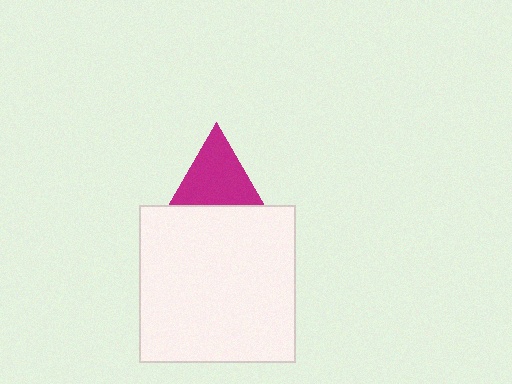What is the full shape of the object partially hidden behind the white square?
The partially hidden object is a magenta triangle.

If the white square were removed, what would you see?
You would see the complete magenta triangle.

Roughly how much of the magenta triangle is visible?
About half of it is visible (roughly 56%).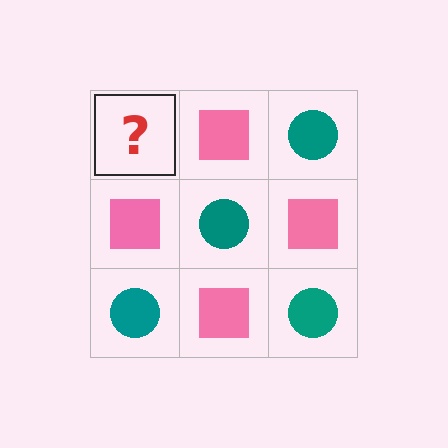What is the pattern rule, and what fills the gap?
The rule is that it alternates teal circle and pink square in a checkerboard pattern. The gap should be filled with a teal circle.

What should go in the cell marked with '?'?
The missing cell should contain a teal circle.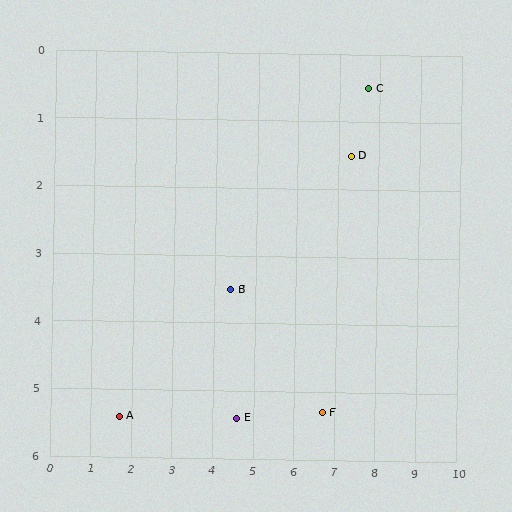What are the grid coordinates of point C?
Point C is at approximately (7.7, 0.5).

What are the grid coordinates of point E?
Point E is at approximately (4.6, 5.4).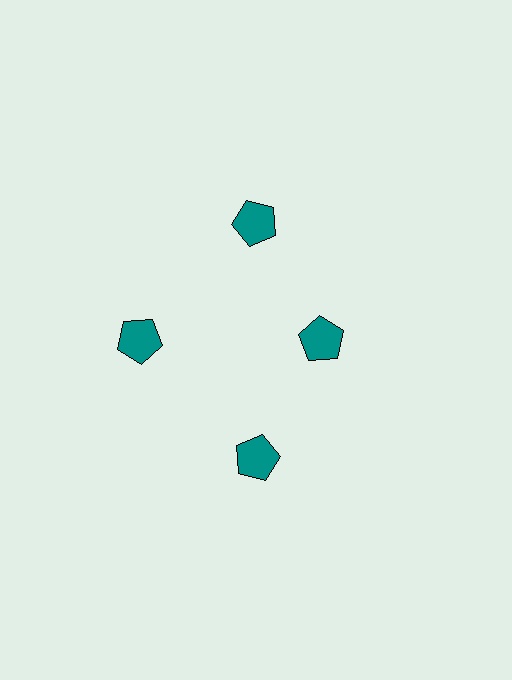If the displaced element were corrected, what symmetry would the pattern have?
It would have 4-fold rotational symmetry — the pattern would map onto itself every 90 degrees.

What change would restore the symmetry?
The symmetry would be restored by moving it outward, back onto the ring so that all 4 pentagons sit at equal angles and equal distance from the center.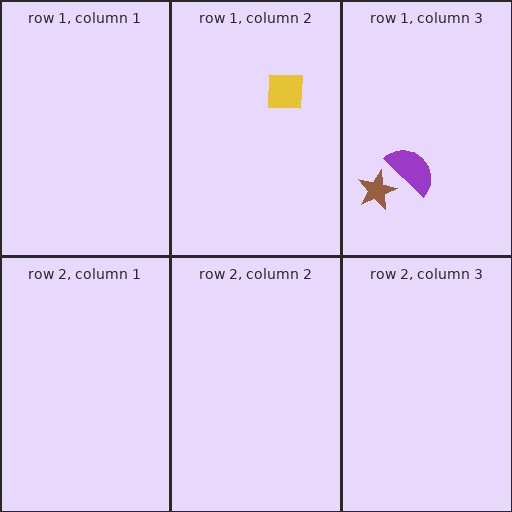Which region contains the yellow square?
The row 1, column 2 region.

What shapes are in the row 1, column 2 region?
The yellow square.